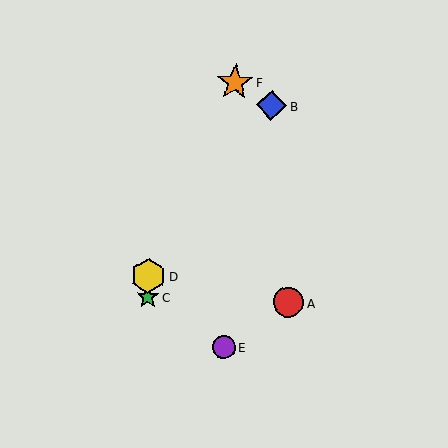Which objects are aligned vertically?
Objects C, D are aligned vertically.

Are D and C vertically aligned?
Yes, both are at x≈148.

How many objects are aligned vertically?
2 objects (C, D) are aligned vertically.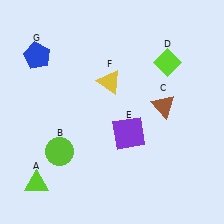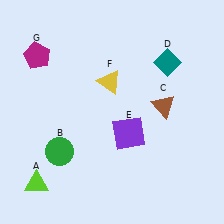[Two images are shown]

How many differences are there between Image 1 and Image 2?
There are 3 differences between the two images.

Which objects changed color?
B changed from lime to green. D changed from lime to teal. G changed from blue to magenta.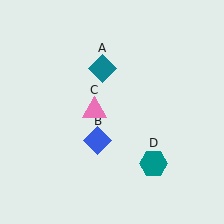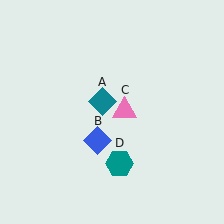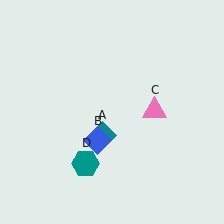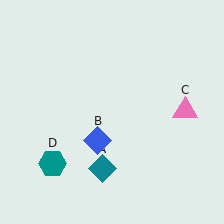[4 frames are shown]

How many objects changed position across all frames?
3 objects changed position: teal diamond (object A), pink triangle (object C), teal hexagon (object D).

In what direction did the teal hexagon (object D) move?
The teal hexagon (object D) moved left.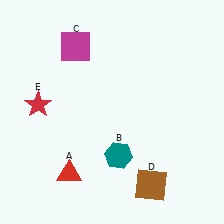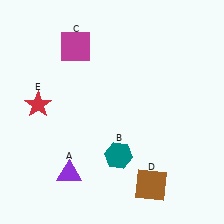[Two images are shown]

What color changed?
The triangle (A) changed from red in Image 1 to purple in Image 2.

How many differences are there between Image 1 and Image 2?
There is 1 difference between the two images.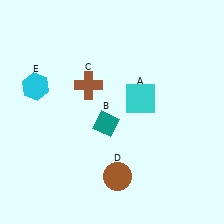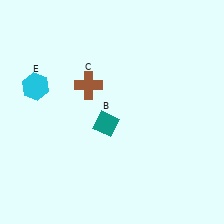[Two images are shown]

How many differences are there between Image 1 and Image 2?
There are 2 differences between the two images.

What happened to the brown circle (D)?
The brown circle (D) was removed in Image 2. It was in the bottom-right area of Image 1.